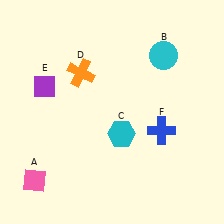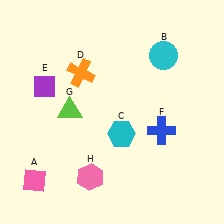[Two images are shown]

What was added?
A lime triangle (G), a pink hexagon (H) were added in Image 2.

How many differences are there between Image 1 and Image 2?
There are 2 differences between the two images.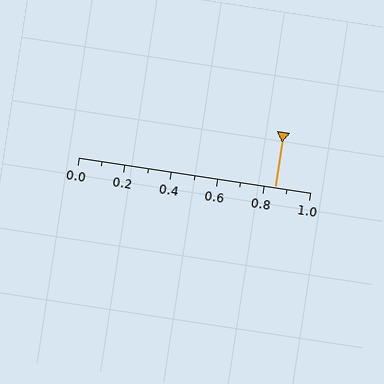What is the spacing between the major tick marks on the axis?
The major ticks are spaced 0.2 apart.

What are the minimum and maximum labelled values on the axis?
The axis runs from 0.0 to 1.0.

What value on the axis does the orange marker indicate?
The marker indicates approximately 0.85.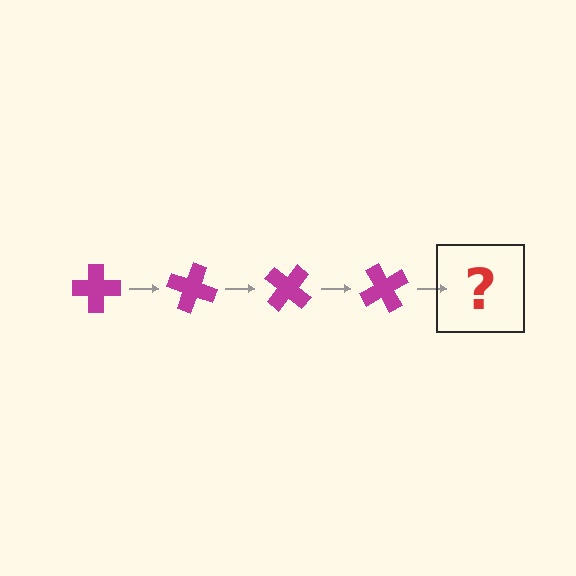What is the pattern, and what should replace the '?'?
The pattern is that the cross rotates 20 degrees each step. The '?' should be a magenta cross rotated 80 degrees.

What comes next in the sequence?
The next element should be a magenta cross rotated 80 degrees.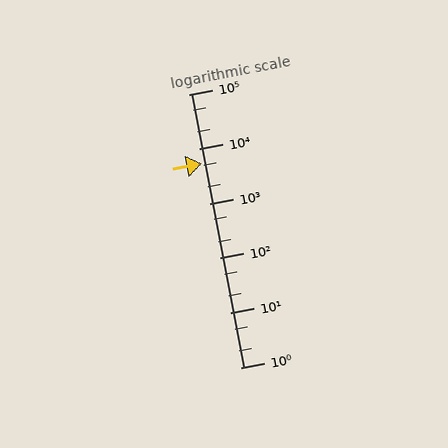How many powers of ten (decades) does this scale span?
The scale spans 5 decades, from 1 to 100000.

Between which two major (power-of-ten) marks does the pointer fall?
The pointer is between 1000 and 10000.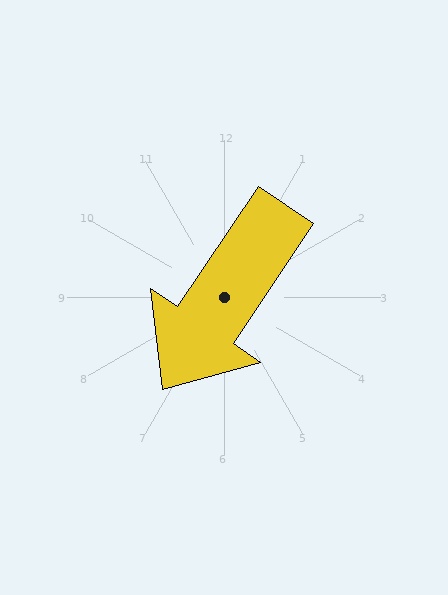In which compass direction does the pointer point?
Southwest.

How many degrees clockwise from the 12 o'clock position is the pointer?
Approximately 214 degrees.